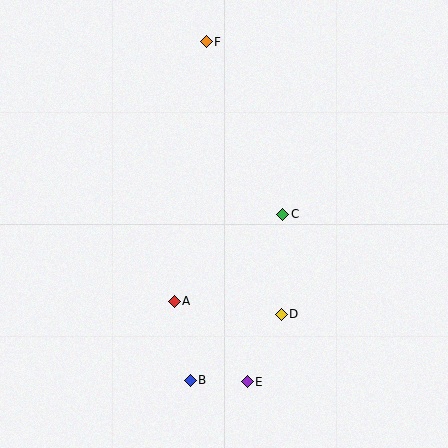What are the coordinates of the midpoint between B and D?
The midpoint between B and D is at (236, 347).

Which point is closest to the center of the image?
Point C at (283, 214) is closest to the center.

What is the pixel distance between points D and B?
The distance between D and B is 113 pixels.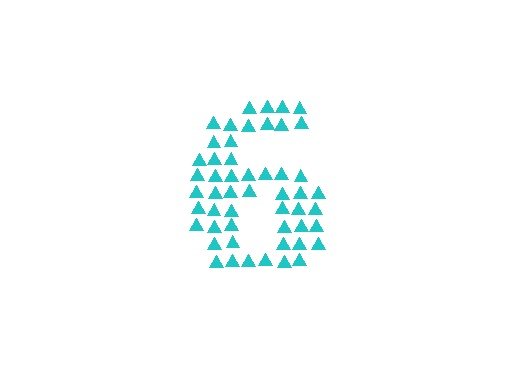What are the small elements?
The small elements are triangles.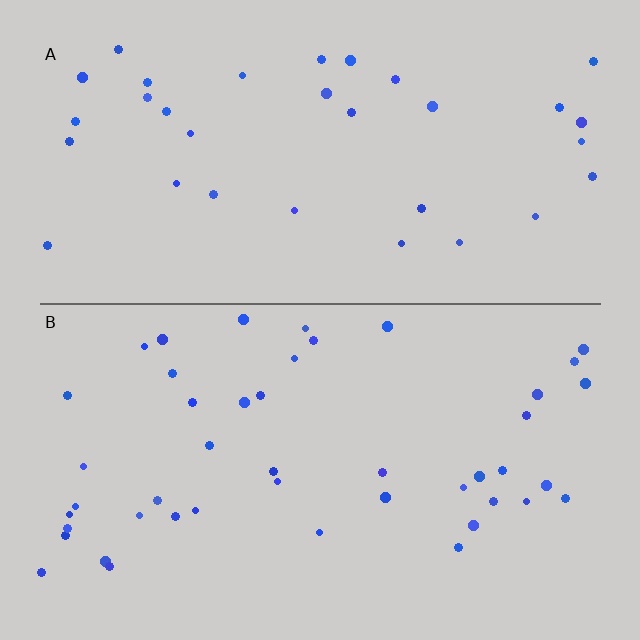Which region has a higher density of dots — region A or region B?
B (the bottom).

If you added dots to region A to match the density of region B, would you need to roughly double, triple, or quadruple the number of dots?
Approximately double.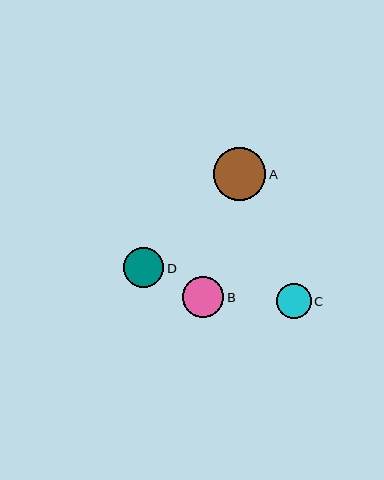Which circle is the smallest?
Circle C is the smallest with a size of approximately 35 pixels.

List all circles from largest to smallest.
From largest to smallest: A, B, D, C.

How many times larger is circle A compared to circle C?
Circle A is approximately 1.5 times the size of circle C.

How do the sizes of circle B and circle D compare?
Circle B and circle D are approximately the same size.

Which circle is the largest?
Circle A is the largest with a size of approximately 53 pixels.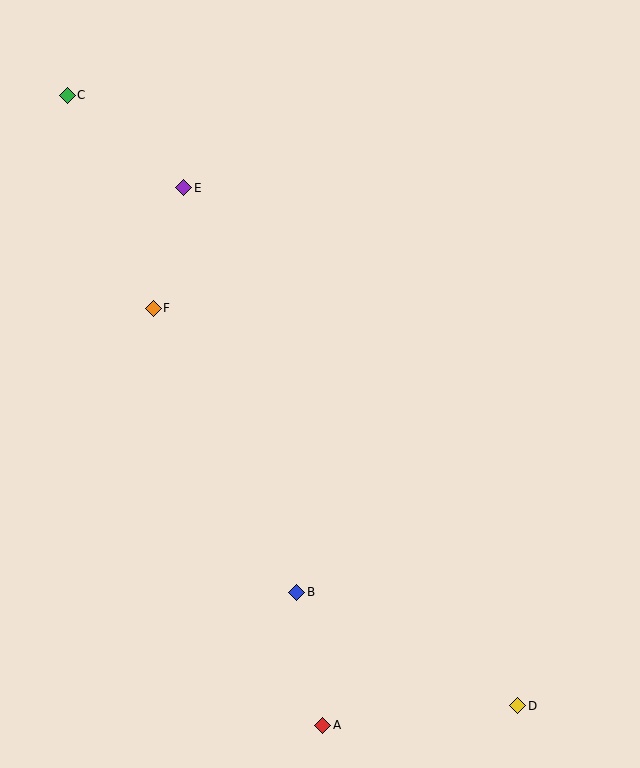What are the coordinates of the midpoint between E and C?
The midpoint between E and C is at (126, 141).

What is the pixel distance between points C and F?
The distance between C and F is 230 pixels.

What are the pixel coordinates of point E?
Point E is at (184, 188).